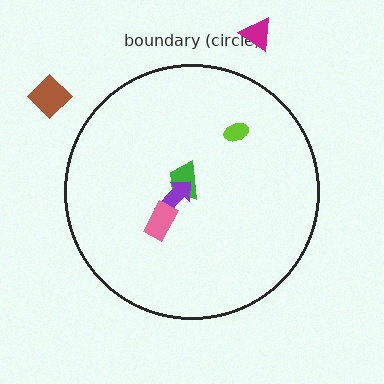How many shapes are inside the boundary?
4 inside, 2 outside.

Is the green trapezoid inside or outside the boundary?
Inside.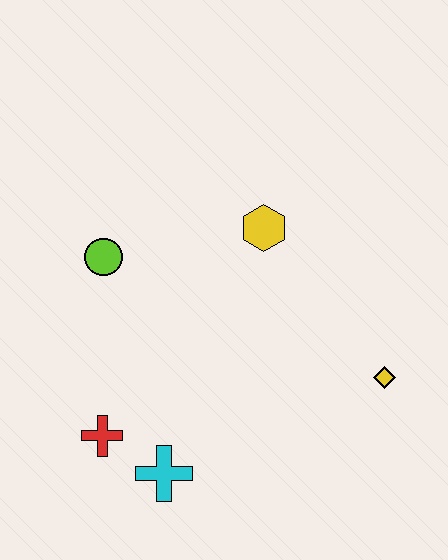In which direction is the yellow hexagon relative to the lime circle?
The yellow hexagon is to the right of the lime circle.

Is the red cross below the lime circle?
Yes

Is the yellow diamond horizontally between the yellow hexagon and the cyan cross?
No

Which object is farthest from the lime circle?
The yellow diamond is farthest from the lime circle.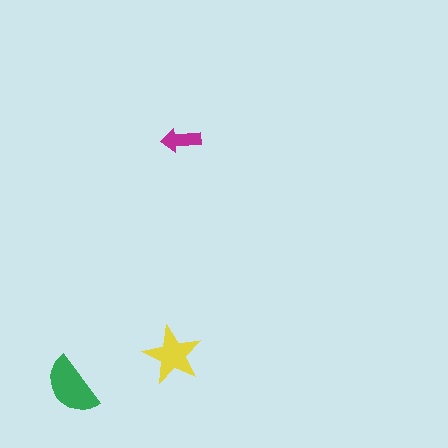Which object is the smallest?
The magenta arrow.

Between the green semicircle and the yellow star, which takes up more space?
The green semicircle.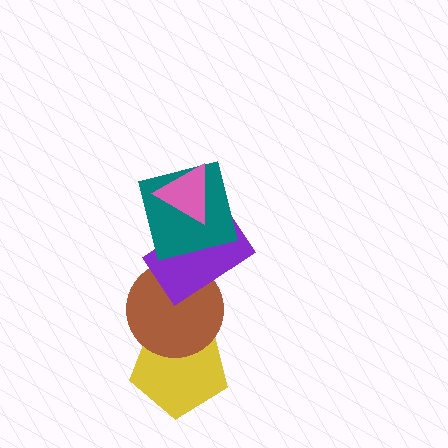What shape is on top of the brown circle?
The purple rectangle is on top of the brown circle.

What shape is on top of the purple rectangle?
The teal square is on top of the purple rectangle.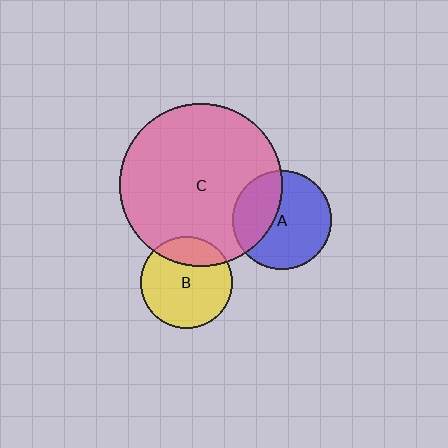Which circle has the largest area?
Circle C (pink).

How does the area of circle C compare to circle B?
Approximately 3.2 times.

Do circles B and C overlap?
Yes.